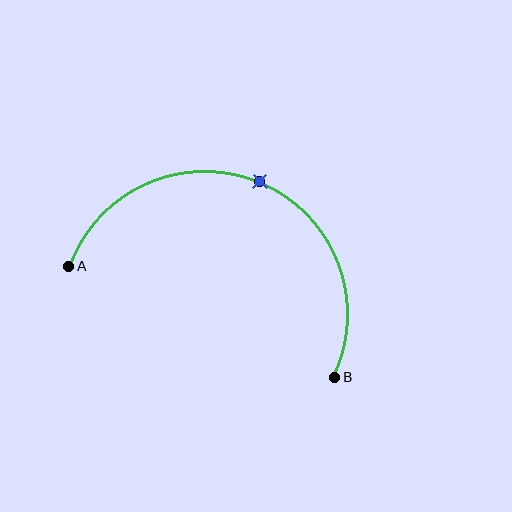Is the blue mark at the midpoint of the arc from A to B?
Yes. The blue mark lies on the arc at equal arc-length from both A and B — it is the arc midpoint.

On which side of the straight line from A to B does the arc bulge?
The arc bulges above the straight line connecting A and B.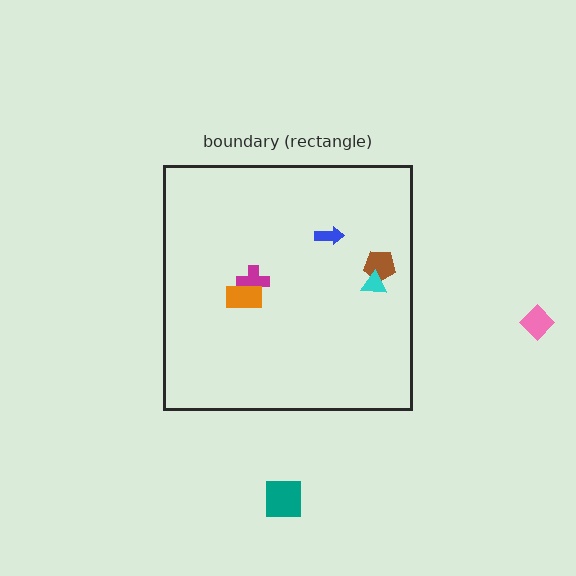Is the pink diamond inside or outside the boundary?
Outside.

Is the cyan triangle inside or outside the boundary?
Inside.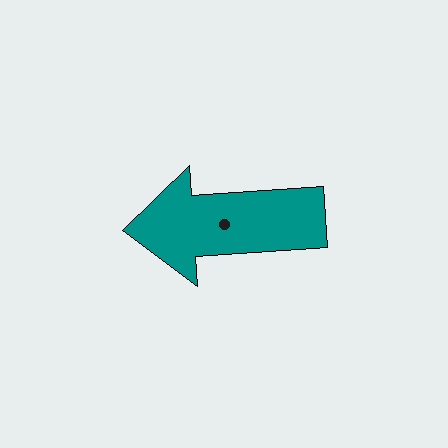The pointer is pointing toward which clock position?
Roughly 9 o'clock.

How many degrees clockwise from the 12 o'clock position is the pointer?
Approximately 266 degrees.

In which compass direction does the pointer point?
West.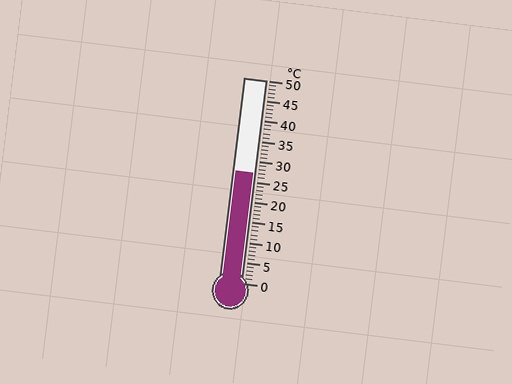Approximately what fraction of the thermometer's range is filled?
The thermometer is filled to approximately 55% of its range.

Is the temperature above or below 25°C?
The temperature is above 25°C.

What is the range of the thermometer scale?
The thermometer scale ranges from 0°C to 50°C.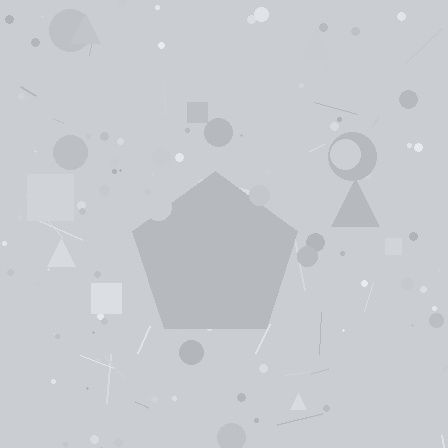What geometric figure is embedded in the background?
A pentagon is embedded in the background.